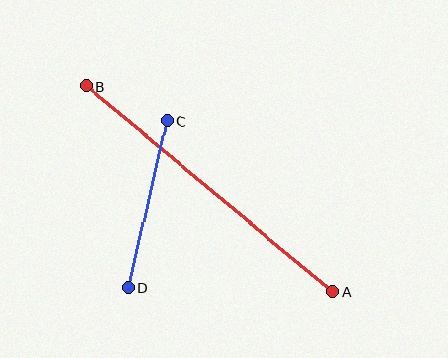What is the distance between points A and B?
The distance is approximately 321 pixels.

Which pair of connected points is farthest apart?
Points A and B are farthest apart.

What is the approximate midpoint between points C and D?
The midpoint is at approximately (147, 204) pixels.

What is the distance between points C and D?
The distance is approximately 171 pixels.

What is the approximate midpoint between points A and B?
The midpoint is at approximately (209, 189) pixels.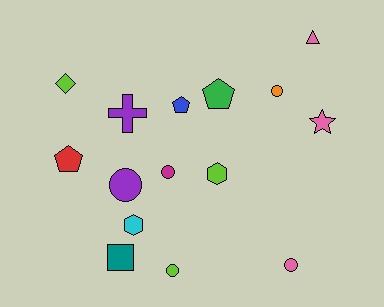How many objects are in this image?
There are 15 objects.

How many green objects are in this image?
There is 1 green object.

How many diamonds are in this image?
There is 1 diamond.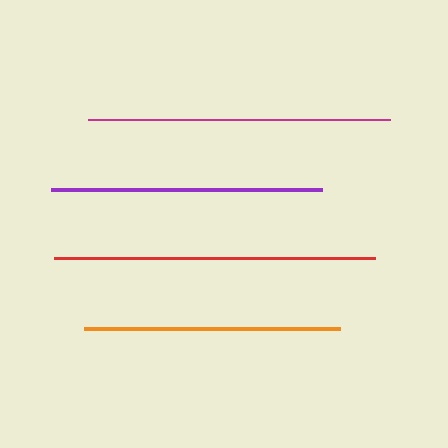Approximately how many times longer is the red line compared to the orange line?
The red line is approximately 1.3 times the length of the orange line.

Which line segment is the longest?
The red line is the longest at approximately 320 pixels.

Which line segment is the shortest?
The orange line is the shortest at approximately 256 pixels.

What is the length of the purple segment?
The purple segment is approximately 271 pixels long.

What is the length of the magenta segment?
The magenta segment is approximately 302 pixels long.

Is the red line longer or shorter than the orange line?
The red line is longer than the orange line.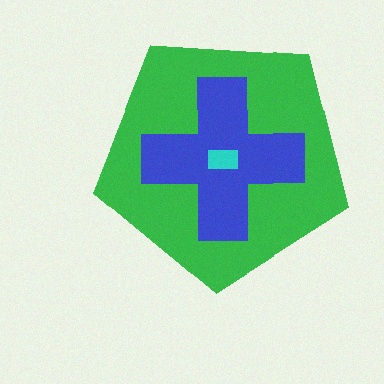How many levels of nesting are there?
3.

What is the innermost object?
The cyan rectangle.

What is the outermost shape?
The green pentagon.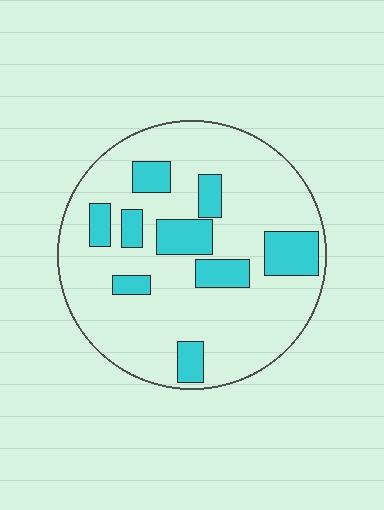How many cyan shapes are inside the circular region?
9.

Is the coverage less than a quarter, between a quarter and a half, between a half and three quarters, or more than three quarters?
Less than a quarter.